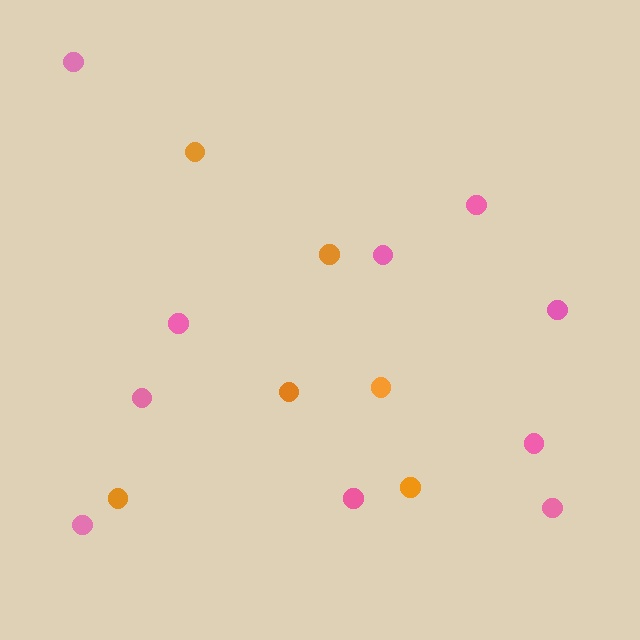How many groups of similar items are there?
There are 2 groups: one group of orange circles (6) and one group of pink circles (10).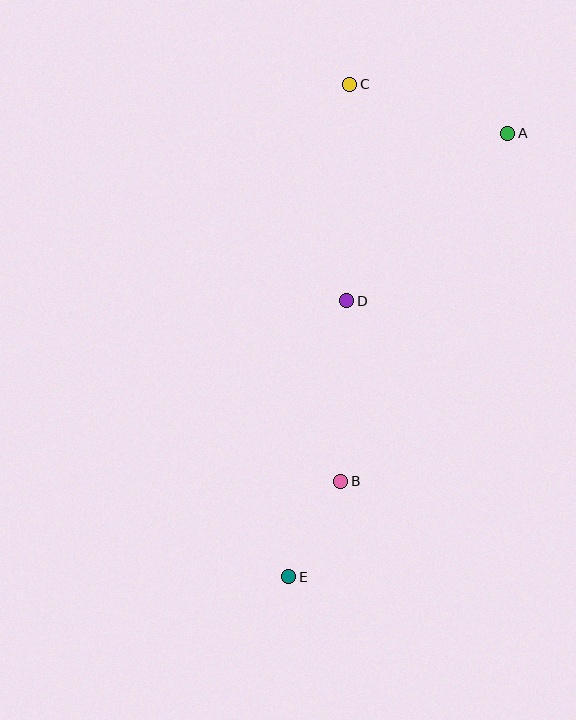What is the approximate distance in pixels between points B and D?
The distance between B and D is approximately 181 pixels.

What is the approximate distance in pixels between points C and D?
The distance between C and D is approximately 217 pixels.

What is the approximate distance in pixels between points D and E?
The distance between D and E is approximately 282 pixels.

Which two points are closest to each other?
Points B and E are closest to each other.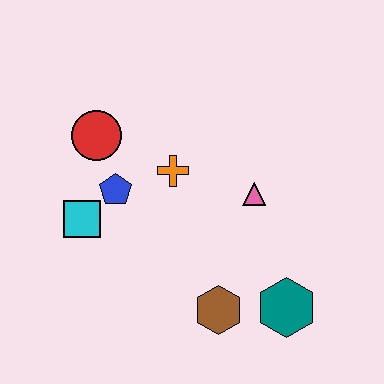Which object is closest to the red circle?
The blue pentagon is closest to the red circle.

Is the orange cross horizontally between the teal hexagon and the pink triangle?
No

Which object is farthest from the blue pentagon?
The teal hexagon is farthest from the blue pentagon.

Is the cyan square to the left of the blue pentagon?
Yes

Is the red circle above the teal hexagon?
Yes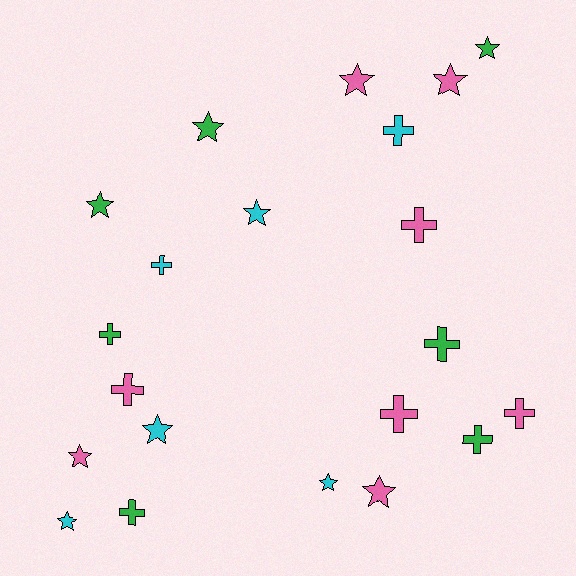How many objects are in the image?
There are 21 objects.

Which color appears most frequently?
Pink, with 8 objects.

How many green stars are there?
There are 3 green stars.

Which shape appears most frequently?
Star, with 11 objects.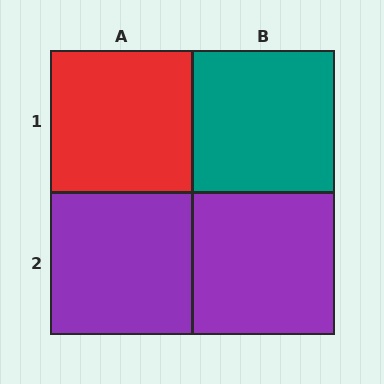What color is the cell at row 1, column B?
Teal.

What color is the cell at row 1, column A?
Red.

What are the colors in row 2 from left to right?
Purple, purple.